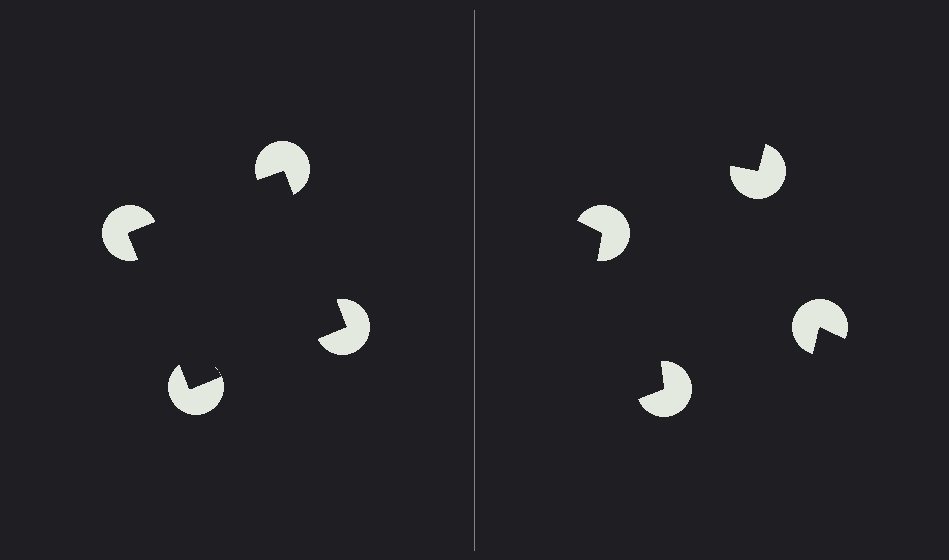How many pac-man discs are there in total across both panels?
8 — 4 on each side.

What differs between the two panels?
The pac-man discs are positioned identically on both sides; only the wedge orientations differ. On the left they align to a square; on the right they are misaligned.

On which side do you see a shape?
An illusory square appears on the left side. On the right side the wedge cuts are rotated, so no coherent shape forms.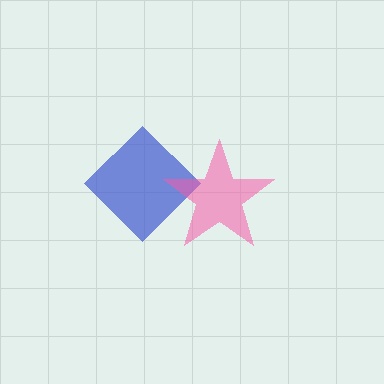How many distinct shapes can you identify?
There are 2 distinct shapes: a blue diamond, a pink star.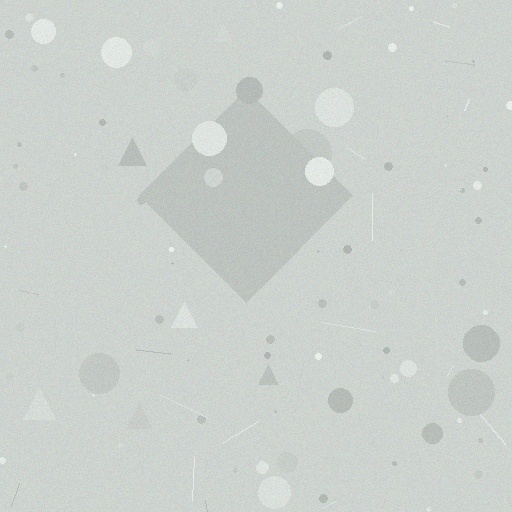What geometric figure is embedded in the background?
A diamond is embedded in the background.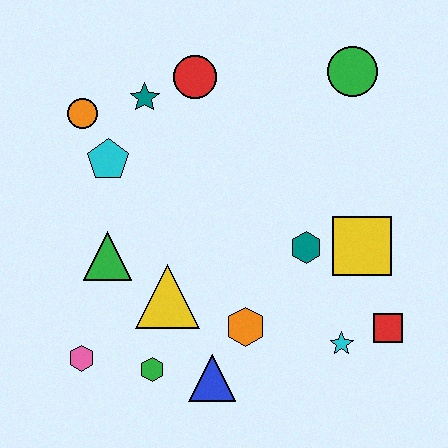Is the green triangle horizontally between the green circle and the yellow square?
No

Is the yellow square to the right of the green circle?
Yes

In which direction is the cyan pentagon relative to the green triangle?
The cyan pentagon is above the green triangle.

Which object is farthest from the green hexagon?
The green circle is farthest from the green hexagon.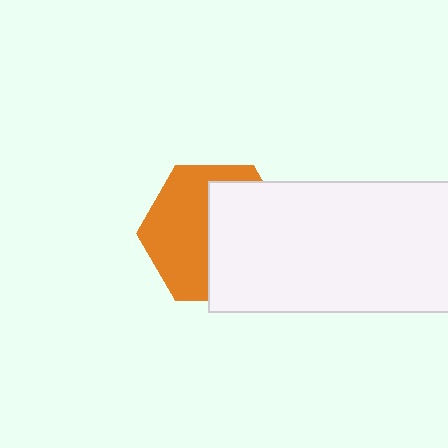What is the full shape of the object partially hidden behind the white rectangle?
The partially hidden object is an orange hexagon.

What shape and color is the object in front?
The object in front is a white rectangle.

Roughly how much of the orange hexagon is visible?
About half of it is visible (roughly 49%).